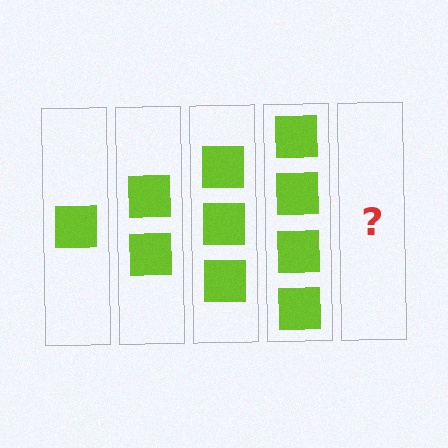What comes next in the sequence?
The next element should be 5 squares.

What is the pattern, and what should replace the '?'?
The pattern is that each step adds one more square. The '?' should be 5 squares.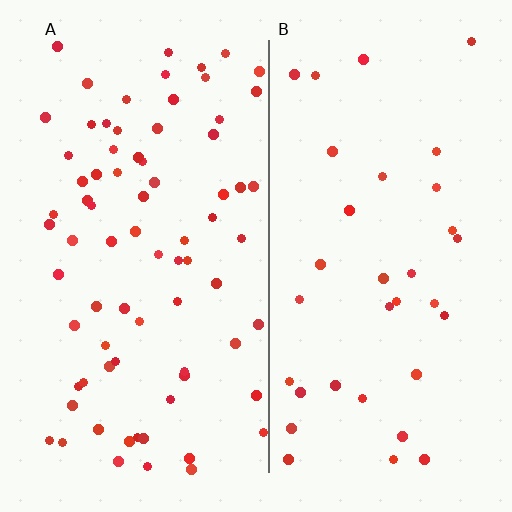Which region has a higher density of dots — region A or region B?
A (the left).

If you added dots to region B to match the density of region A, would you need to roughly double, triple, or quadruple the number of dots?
Approximately double.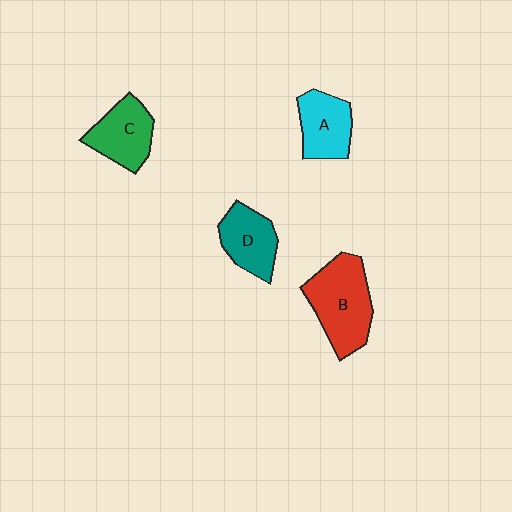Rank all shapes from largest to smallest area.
From largest to smallest: B (red), C (green), A (cyan), D (teal).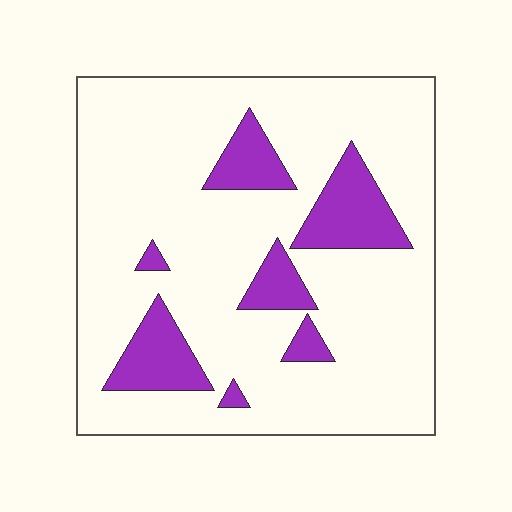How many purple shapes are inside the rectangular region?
7.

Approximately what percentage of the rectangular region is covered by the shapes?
Approximately 15%.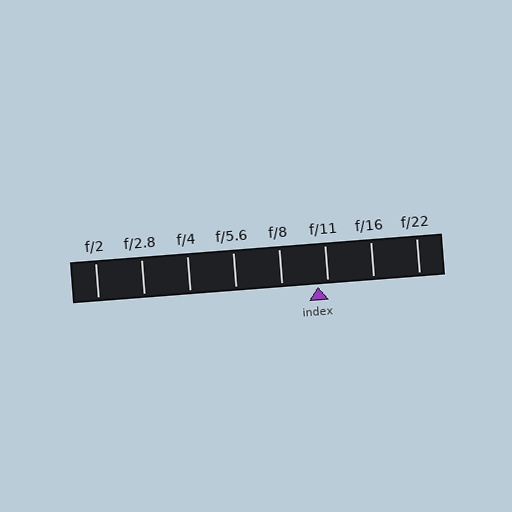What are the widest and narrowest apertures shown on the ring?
The widest aperture shown is f/2 and the narrowest is f/22.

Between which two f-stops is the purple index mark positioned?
The index mark is between f/8 and f/11.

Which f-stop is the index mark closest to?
The index mark is closest to f/11.